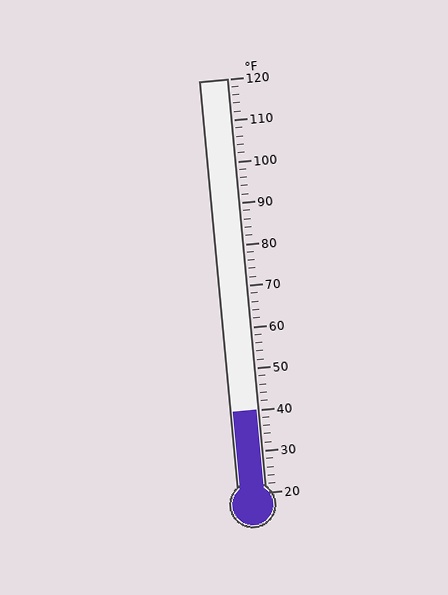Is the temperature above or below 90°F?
The temperature is below 90°F.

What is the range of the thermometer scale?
The thermometer scale ranges from 20°F to 120°F.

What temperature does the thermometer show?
The thermometer shows approximately 40°F.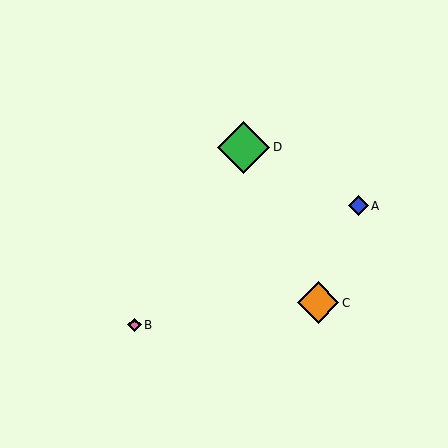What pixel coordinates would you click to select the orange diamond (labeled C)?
Click at (318, 303) to select the orange diamond C.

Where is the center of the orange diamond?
The center of the orange diamond is at (318, 303).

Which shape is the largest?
The green diamond (labeled D) is the largest.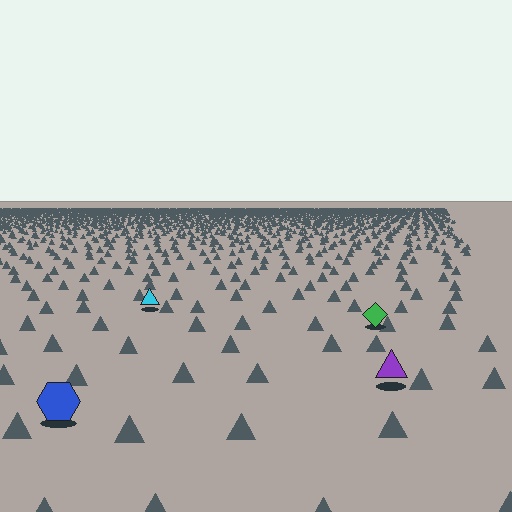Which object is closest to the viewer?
The blue hexagon is closest. The texture marks near it are larger and more spread out.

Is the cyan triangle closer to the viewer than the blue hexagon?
No. The blue hexagon is closer — you can tell from the texture gradient: the ground texture is coarser near it.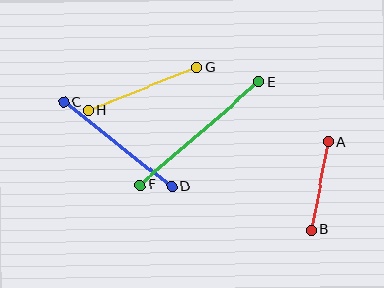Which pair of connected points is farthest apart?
Points E and F are farthest apart.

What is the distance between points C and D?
The distance is approximately 137 pixels.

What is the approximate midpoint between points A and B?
The midpoint is at approximately (320, 186) pixels.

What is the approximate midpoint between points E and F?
The midpoint is at approximately (200, 134) pixels.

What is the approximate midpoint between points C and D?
The midpoint is at approximately (118, 144) pixels.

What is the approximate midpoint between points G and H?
The midpoint is at approximately (142, 89) pixels.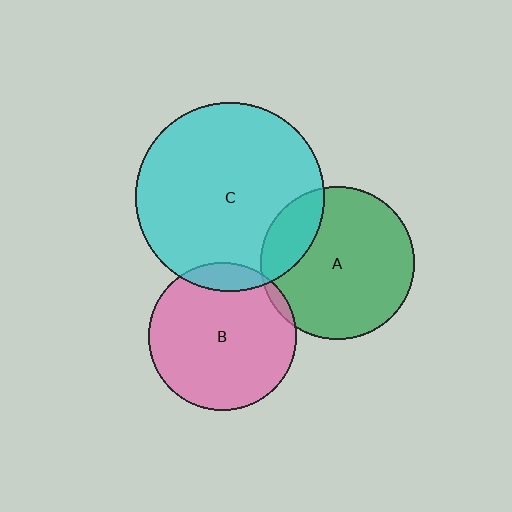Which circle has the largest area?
Circle C (cyan).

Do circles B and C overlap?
Yes.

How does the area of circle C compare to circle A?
Approximately 1.5 times.